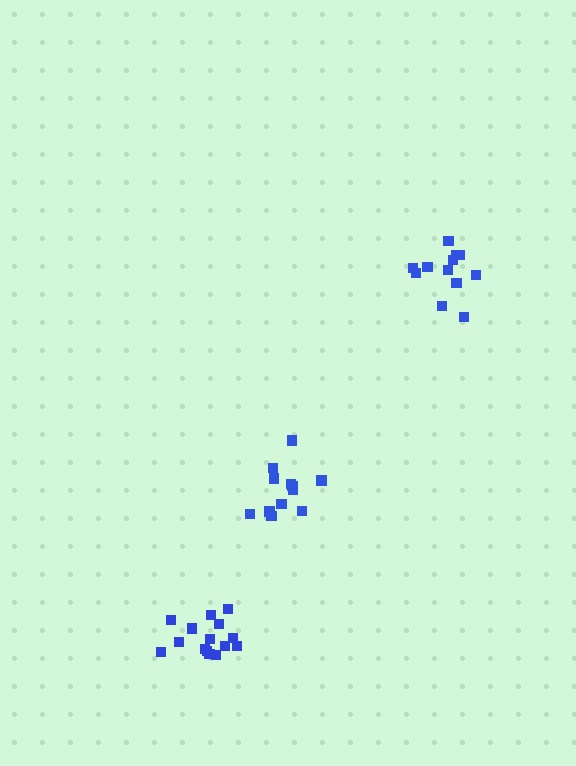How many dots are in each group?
Group 1: 12 dots, Group 2: 16 dots, Group 3: 12 dots (40 total).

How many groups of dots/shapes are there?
There are 3 groups.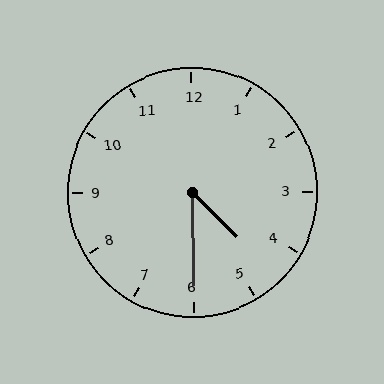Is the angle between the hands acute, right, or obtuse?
It is acute.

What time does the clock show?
4:30.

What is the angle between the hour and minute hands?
Approximately 45 degrees.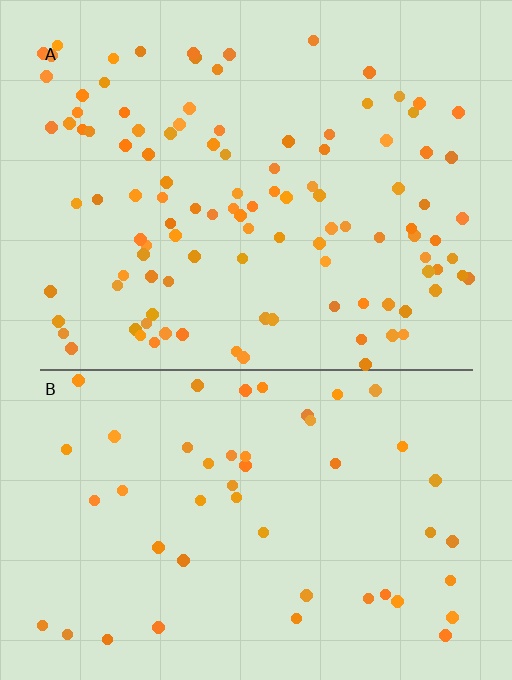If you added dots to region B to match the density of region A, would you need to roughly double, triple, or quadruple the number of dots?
Approximately double.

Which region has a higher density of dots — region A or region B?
A (the top).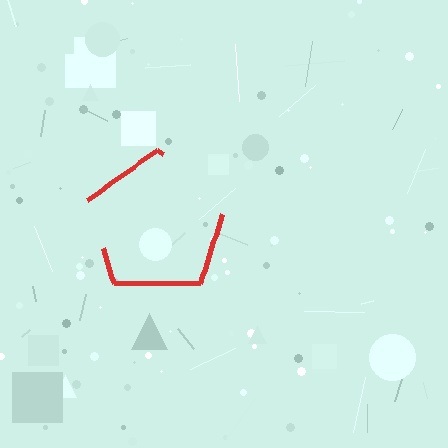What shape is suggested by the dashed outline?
The dashed outline suggests a pentagon.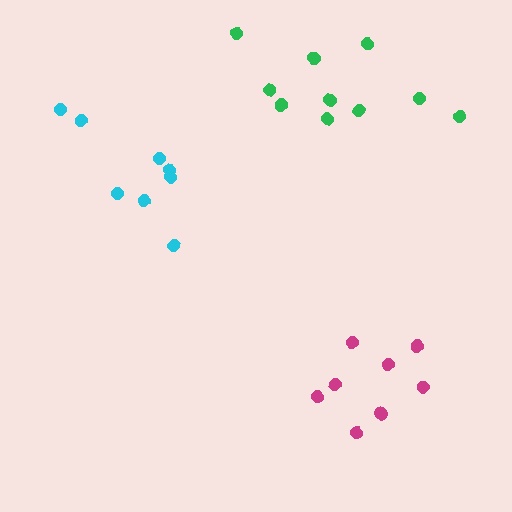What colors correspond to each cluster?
The clusters are colored: cyan, green, magenta.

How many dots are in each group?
Group 1: 8 dots, Group 2: 10 dots, Group 3: 8 dots (26 total).